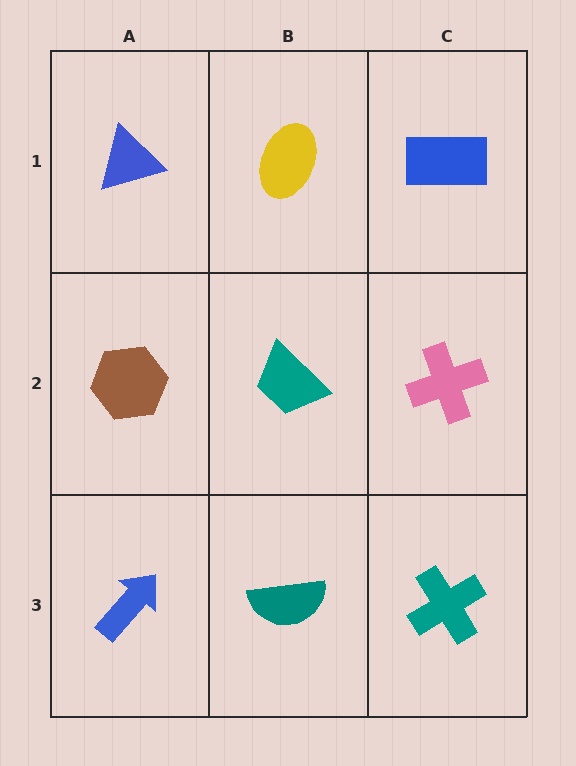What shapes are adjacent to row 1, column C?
A pink cross (row 2, column C), a yellow ellipse (row 1, column B).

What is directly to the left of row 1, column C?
A yellow ellipse.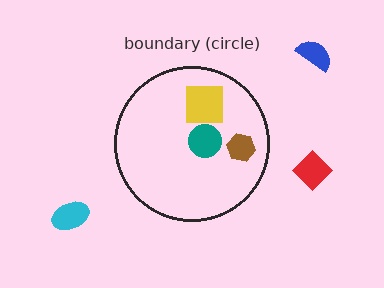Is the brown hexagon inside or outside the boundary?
Inside.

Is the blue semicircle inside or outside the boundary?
Outside.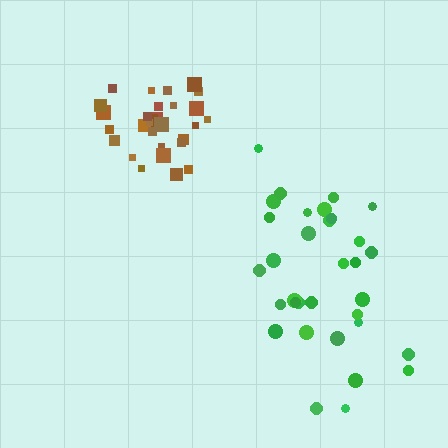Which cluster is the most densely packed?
Brown.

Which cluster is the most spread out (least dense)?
Green.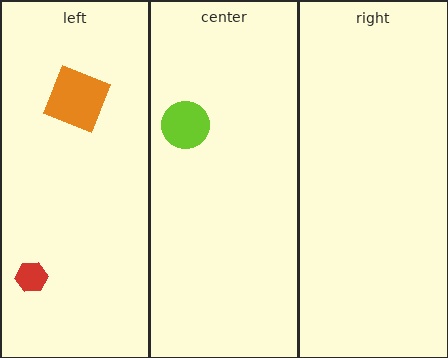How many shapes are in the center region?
1.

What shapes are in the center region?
The lime circle.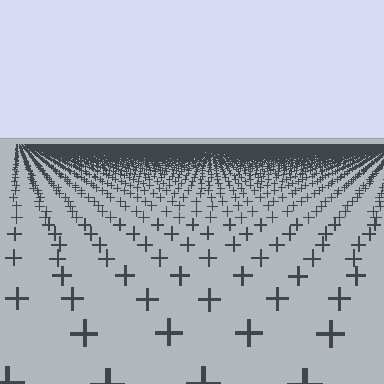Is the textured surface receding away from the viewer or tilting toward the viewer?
The surface is receding away from the viewer. Texture elements get smaller and denser toward the top.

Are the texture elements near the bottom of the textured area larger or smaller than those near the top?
Larger. Near the bottom, elements are closer to the viewer and appear at a bigger on-screen size.